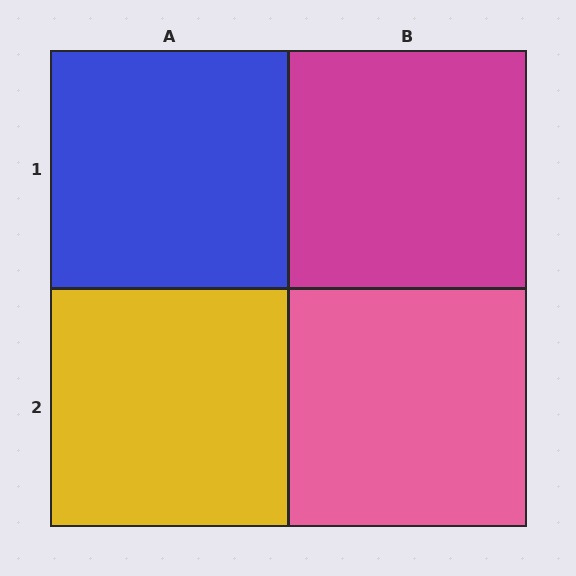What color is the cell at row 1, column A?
Blue.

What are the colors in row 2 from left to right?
Yellow, pink.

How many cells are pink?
1 cell is pink.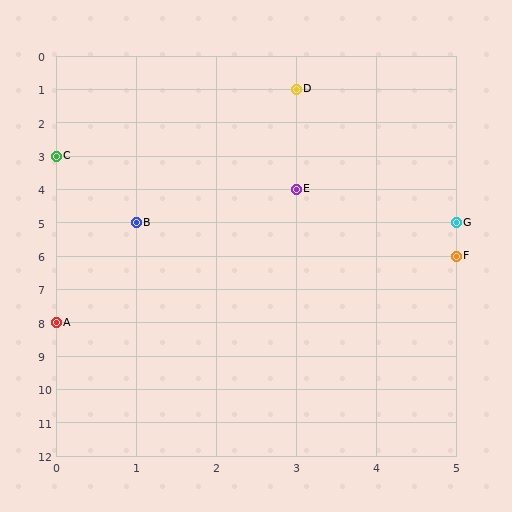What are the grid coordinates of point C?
Point C is at grid coordinates (0, 3).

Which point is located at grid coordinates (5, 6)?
Point F is at (5, 6).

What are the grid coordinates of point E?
Point E is at grid coordinates (3, 4).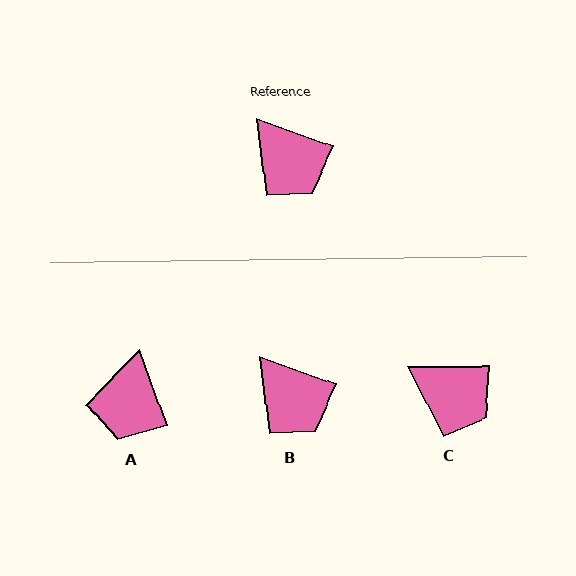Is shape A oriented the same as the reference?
No, it is off by about 50 degrees.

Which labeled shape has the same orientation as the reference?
B.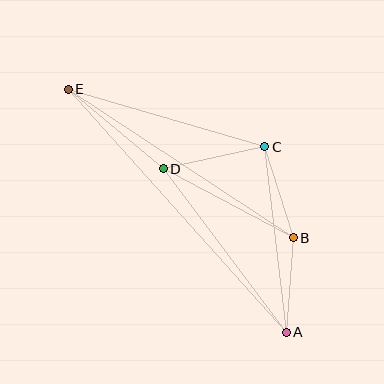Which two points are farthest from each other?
Points A and E are farthest from each other.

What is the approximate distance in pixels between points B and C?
The distance between B and C is approximately 95 pixels.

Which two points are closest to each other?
Points A and B are closest to each other.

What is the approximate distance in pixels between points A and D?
The distance between A and D is approximately 204 pixels.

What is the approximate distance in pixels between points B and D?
The distance between B and D is approximately 147 pixels.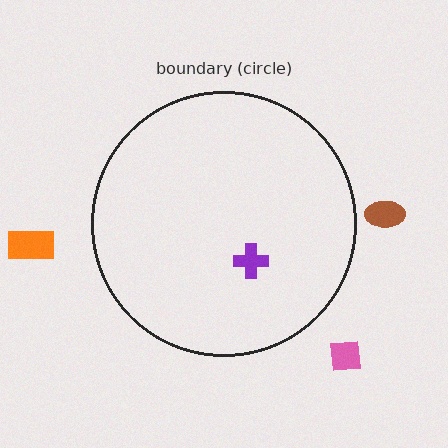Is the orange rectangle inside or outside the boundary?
Outside.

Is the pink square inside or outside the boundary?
Outside.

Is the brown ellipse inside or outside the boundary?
Outside.